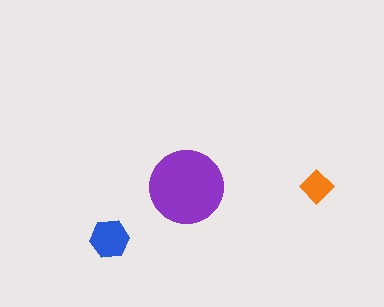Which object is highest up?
The orange diamond is topmost.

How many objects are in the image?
There are 3 objects in the image.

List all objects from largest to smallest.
The purple circle, the blue hexagon, the orange diamond.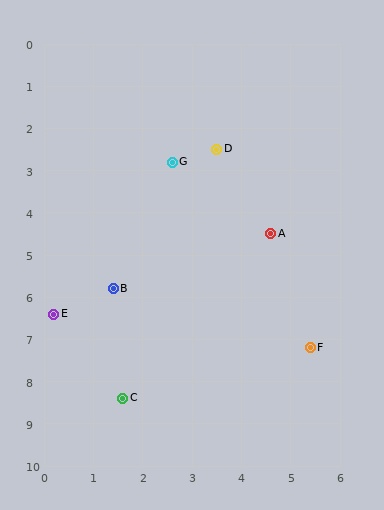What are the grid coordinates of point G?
Point G is at approximately (2.6, 2.8).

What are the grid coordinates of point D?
Point D is at approximately (3.5, 2.5).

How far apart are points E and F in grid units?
Points E and F are about 5.3 grid units apart.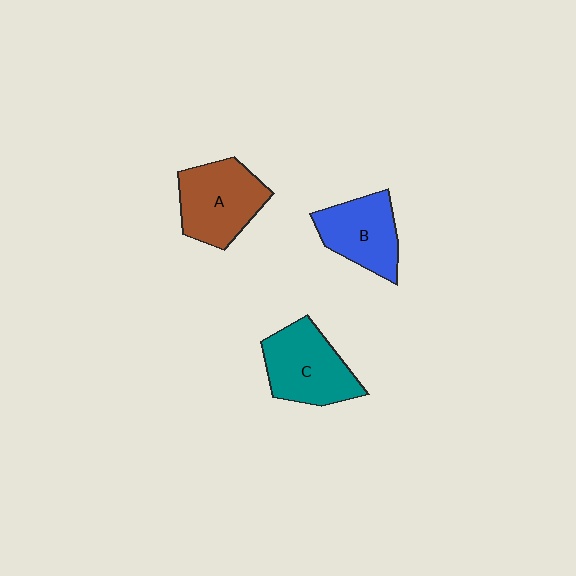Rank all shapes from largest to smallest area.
From largest to smallest: C (teal), A (brown), B (blue).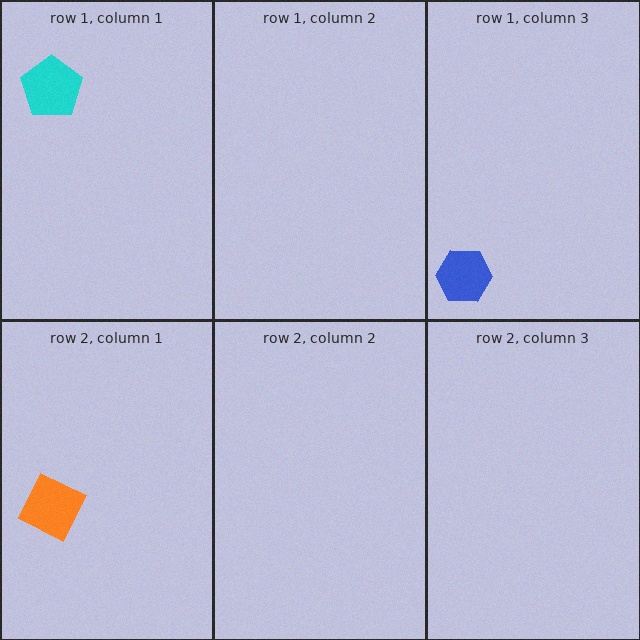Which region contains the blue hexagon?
The row 1, column 3 region.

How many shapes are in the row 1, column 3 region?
1.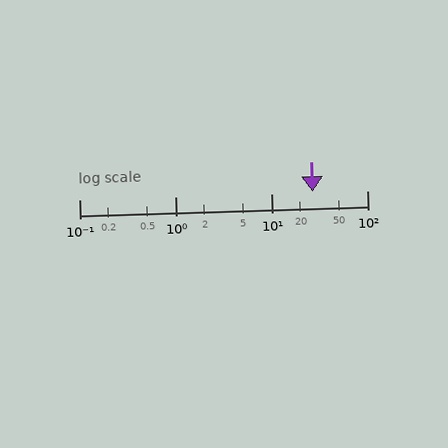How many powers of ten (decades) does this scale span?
The scale spans 3 decades, from 0.1 to 100.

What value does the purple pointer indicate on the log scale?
The pointer indicates approximately 27.